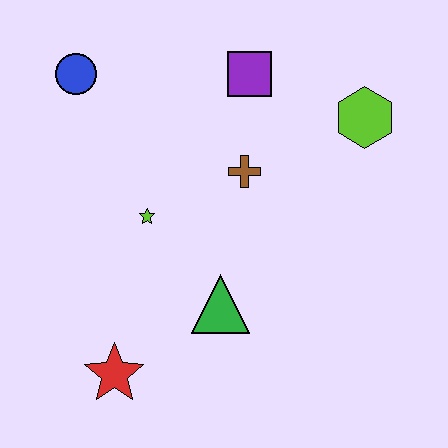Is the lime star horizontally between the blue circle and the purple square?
Yes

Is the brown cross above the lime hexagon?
No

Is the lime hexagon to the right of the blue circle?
Yes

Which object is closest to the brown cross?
The purple square is closest to the brown cross.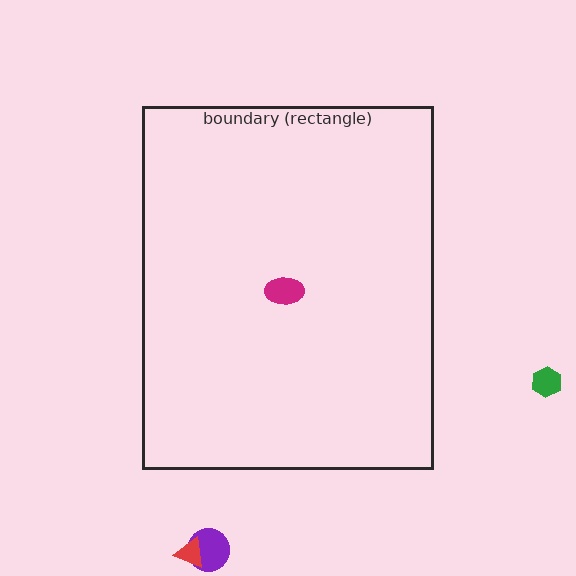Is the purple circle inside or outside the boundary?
Outside.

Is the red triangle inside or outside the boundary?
Outside.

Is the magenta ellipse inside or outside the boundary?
Inside.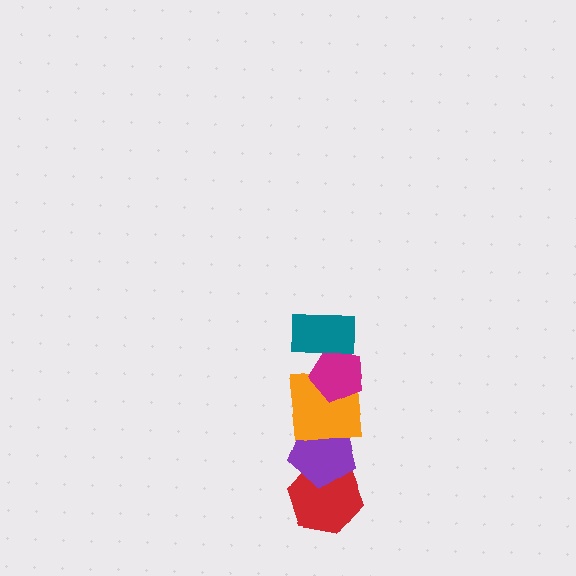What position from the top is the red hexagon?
The red hexagon is 5th from the top.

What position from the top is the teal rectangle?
The teal rectangle is 1st from the top.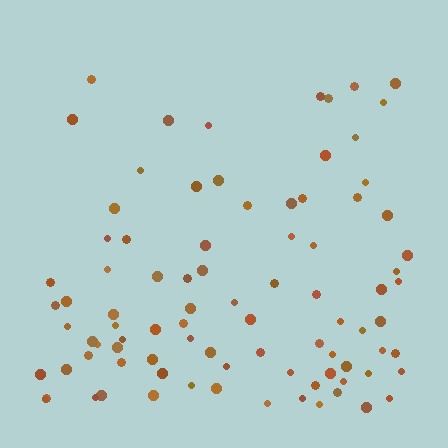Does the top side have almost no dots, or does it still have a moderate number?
Still a moderate number, just noticeably fewer than the bottom.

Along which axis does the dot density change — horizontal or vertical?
Vertical.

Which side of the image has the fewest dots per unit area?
The top.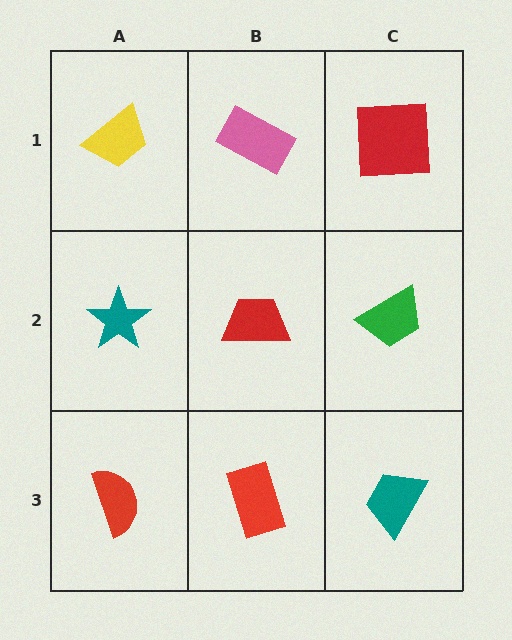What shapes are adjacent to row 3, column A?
A teal star (row 2, column A), a red rectangle (row 3, column B).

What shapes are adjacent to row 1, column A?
A teal star (row 2, column A), a pink rectangle (row 1, column B).